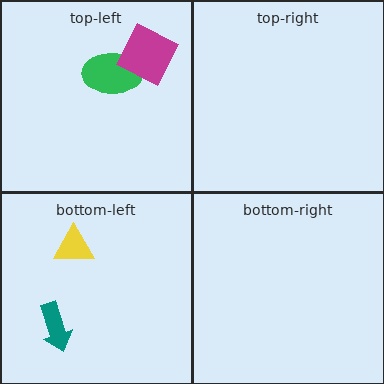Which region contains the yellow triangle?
The bottom-left region.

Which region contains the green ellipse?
The top-left region.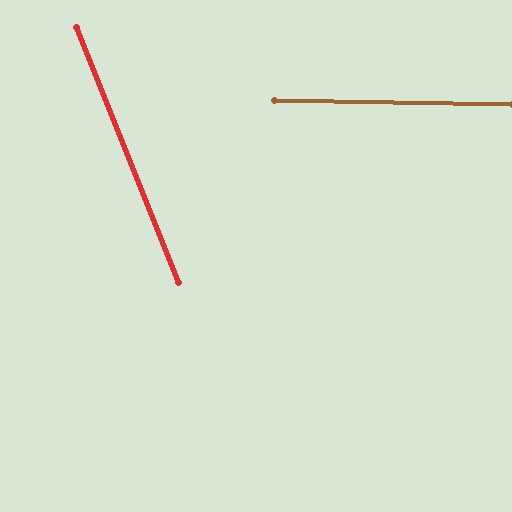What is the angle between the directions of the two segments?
Approximately 67 degrees.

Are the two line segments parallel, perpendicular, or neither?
Neither parallel nor perpendicular — they differ by about 67°.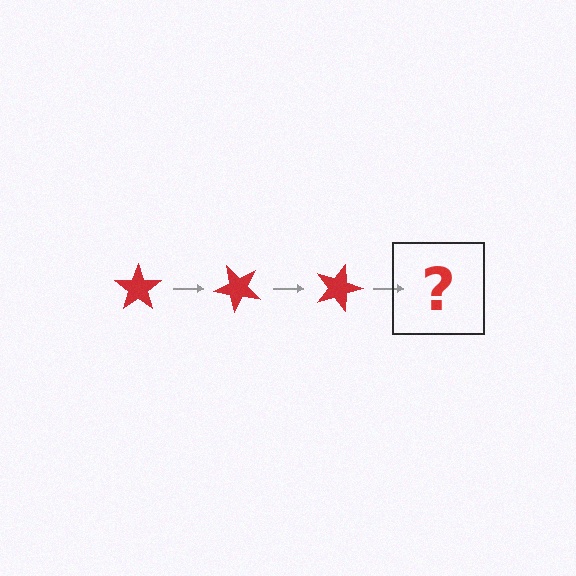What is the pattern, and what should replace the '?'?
The pattern is that the star rotates 45 degrees each step. The '?' should be a red star rotated 135 degrees.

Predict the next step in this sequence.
The next step is a red star rotated 135 degrees.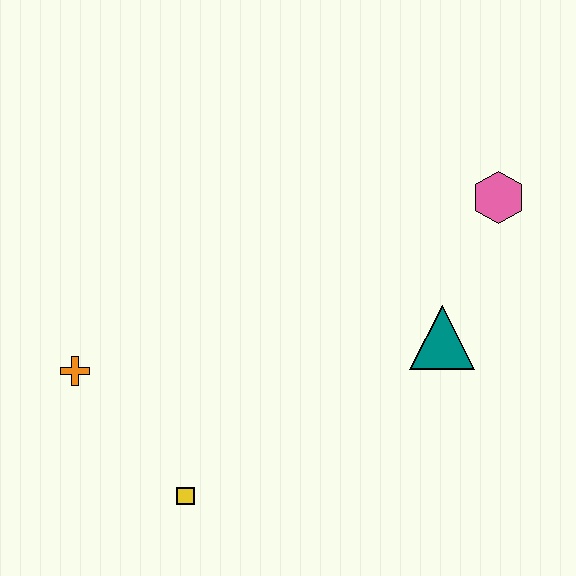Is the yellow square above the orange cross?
No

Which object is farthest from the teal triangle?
The orange cross is farthest from the teal triangle.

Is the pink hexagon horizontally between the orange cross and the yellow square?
No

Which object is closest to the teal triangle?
The pink hexagon is closest to the teal triangle.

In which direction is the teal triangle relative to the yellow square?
The teal triangle is to the right of the yellow square.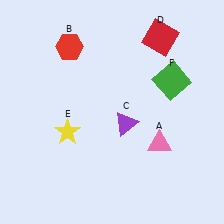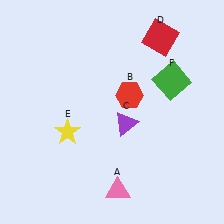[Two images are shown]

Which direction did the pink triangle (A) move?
The pink triangle (A) moved down.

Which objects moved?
The objects that moved are: the pink triangle (A), the red hexagon (B).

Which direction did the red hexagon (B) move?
The red hexagon (B) moved right.